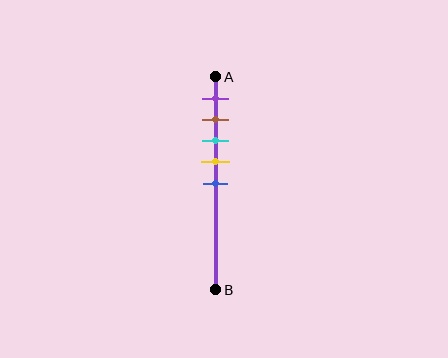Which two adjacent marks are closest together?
The brown and cyan marks are the closest adjacent pair.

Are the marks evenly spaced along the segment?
Yes, the marks are approximately evenly spaced.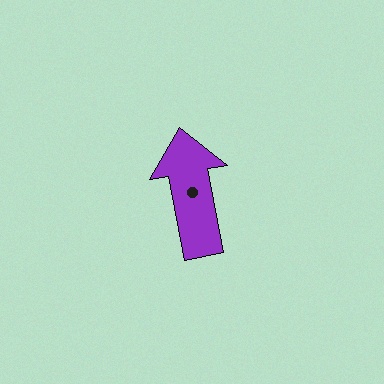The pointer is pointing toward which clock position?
Roughly 12 o'clock.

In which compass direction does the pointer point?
North.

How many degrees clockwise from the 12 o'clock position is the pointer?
Approximately 349 degrees.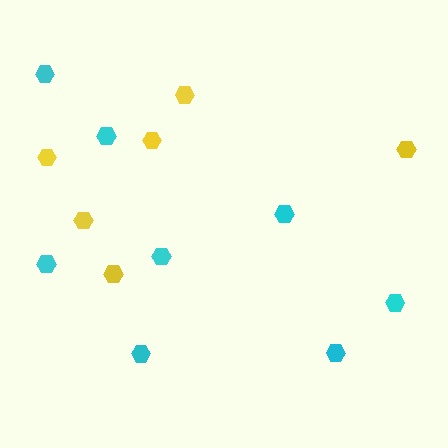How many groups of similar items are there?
There are 2 groups: one group of cyan hexagons (8) and one group of yellow hexagons (6).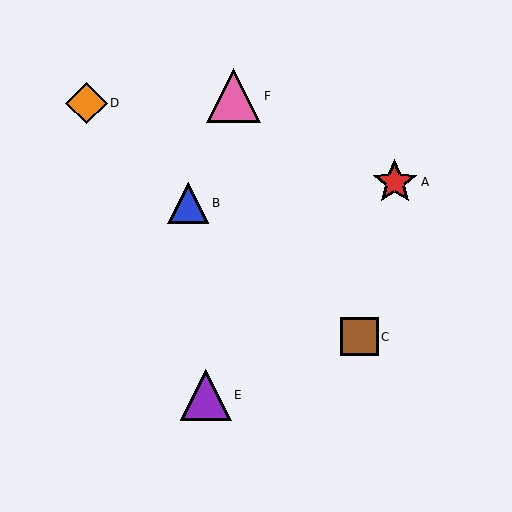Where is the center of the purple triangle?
The center of the purple triangle is at (206, 395).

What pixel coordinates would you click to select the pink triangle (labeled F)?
Click at (234, 96) to select the pink triangle F.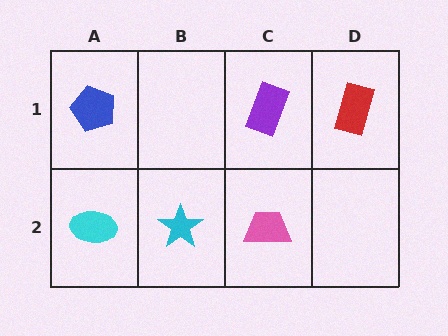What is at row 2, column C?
A pink trapezoid.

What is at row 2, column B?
A cyan star.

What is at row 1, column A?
A blue pentagon.